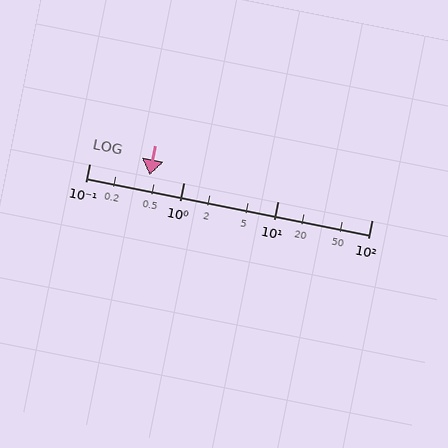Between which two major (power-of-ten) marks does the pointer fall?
The pointer is between 0.1 and 1.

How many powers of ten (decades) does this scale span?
The scale spans 3 decades, from 0.1 to 100.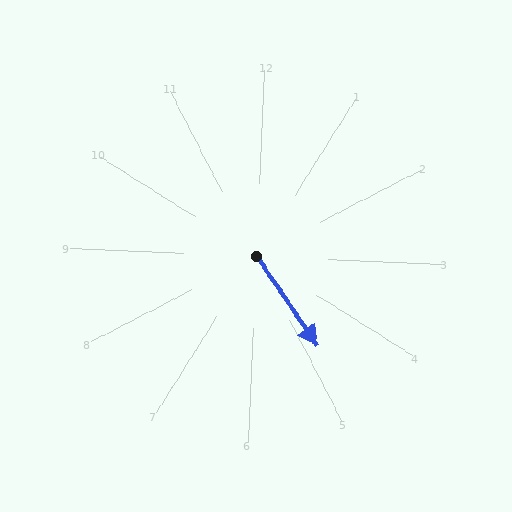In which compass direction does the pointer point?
Southeast.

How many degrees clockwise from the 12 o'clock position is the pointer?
Approximately 143 degrees.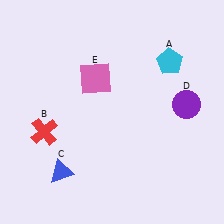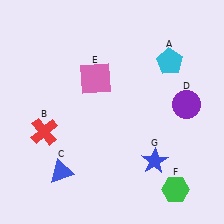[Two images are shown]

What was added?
A green hexagon (F), a blue star (G) were added in Image 2.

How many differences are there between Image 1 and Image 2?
There are 2 differences between the two images.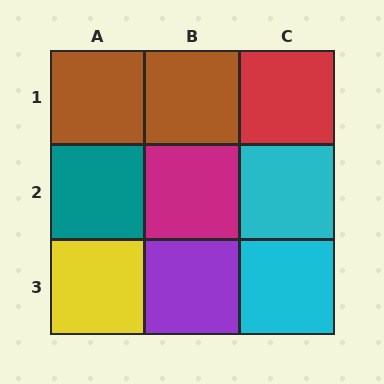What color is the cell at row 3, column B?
Purple.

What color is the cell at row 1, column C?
Red.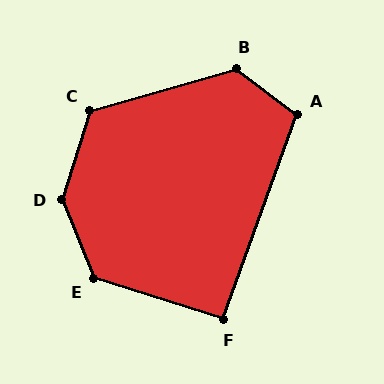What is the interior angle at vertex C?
Approximately 123 degrees (obtuse).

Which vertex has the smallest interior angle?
F, at approximately 93 degrees.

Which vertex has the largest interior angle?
D, at approximately 140 degrees.